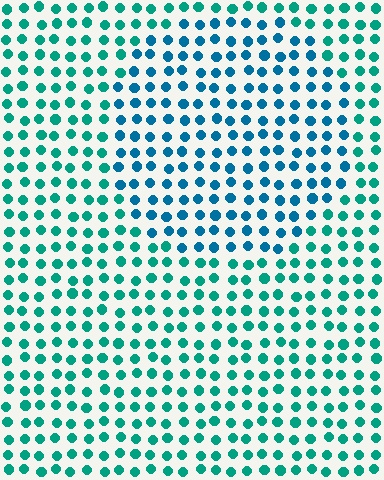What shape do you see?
I see a circle.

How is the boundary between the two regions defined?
The boundary is defined purely by a slight shift in hue (about 30 degrees). Spacing, size, and orientation are identical on both sides.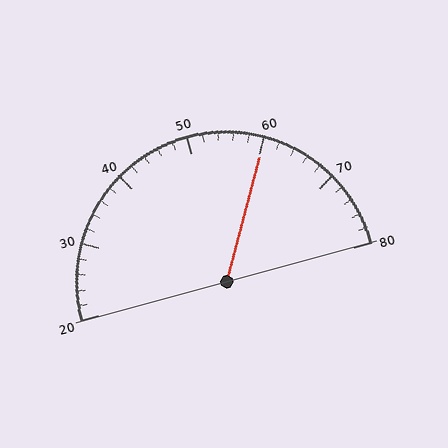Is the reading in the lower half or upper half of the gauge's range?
The reading is in the upper half of the range (20 to 80).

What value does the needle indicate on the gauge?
The needle indicates approximately 60.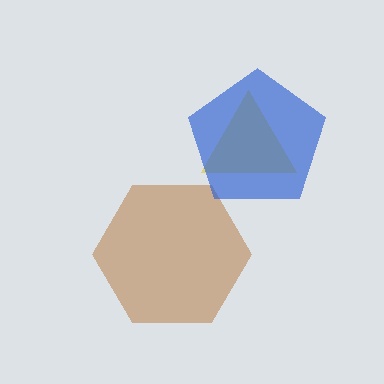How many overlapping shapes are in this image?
There are 3 overlapping shapes in the image.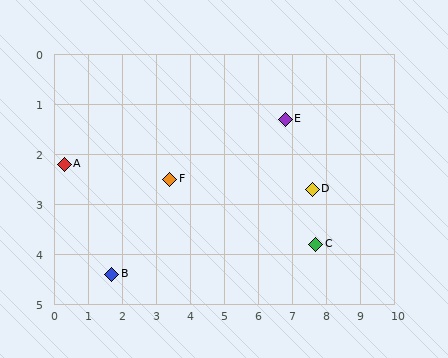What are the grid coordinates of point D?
Point D is at approximately (7.6, 2.7).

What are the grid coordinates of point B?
Point B is at approximately (1.7, 4.4).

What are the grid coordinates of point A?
Point A is at approximately (0.3, 2.2).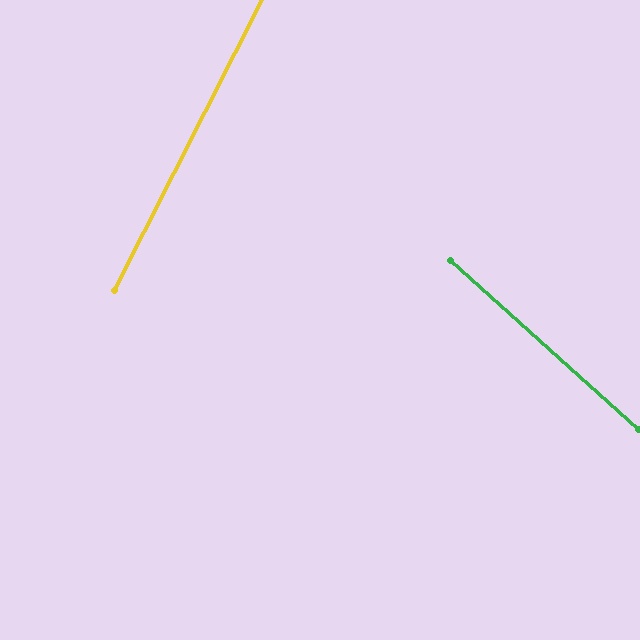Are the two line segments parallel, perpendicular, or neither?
Neither parallel nor perpendicular — they differ by about 75°.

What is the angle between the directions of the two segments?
Approximately 75 degrees.